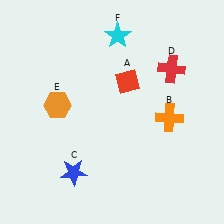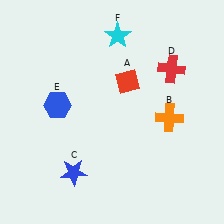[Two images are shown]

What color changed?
The hexagon (E) changed from orange in Image 1 to blue in Image 2.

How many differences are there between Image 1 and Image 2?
There is 1 difference between the two images.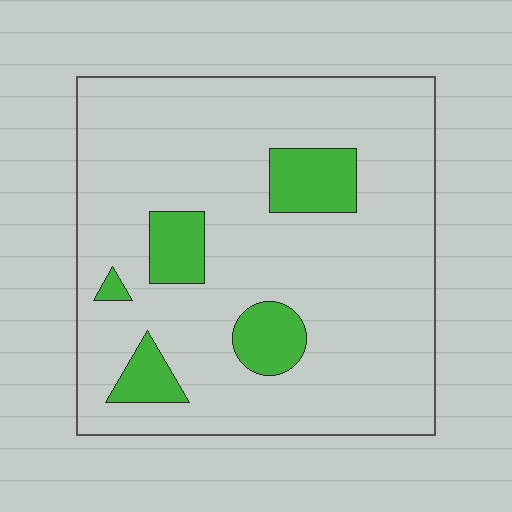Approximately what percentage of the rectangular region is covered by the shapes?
Approximately 15%.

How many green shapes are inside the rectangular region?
5.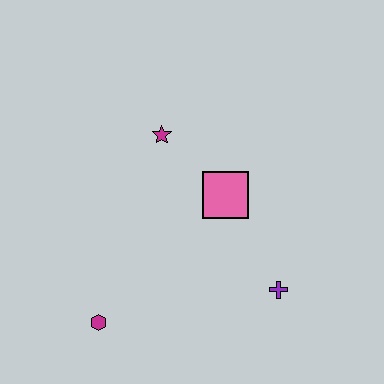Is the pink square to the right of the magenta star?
Yes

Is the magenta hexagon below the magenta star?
Yes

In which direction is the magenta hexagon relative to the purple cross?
The magenta hexagon is to the left of the purple cross.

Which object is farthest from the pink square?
The magenta hexagon is farthest from the pink square.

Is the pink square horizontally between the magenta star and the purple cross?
Yes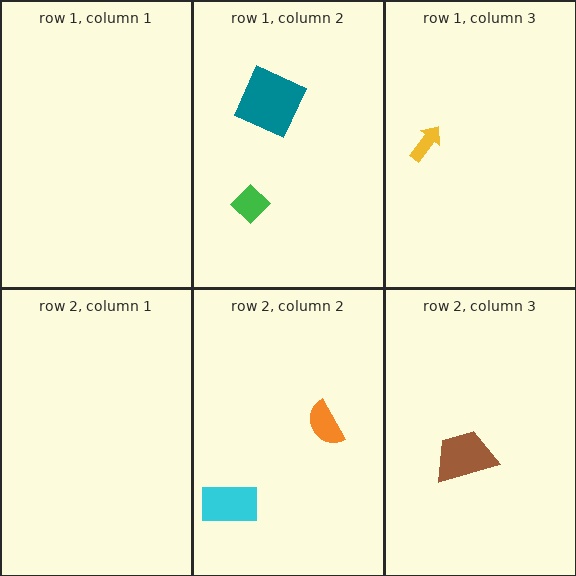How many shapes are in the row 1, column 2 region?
2.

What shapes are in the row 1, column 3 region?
The yellow arrow.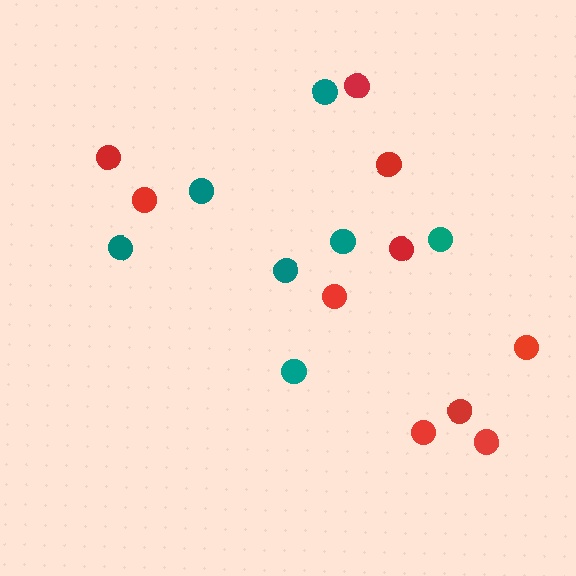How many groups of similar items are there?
There are 2 groups: one group of red circles (10) and one group of teal circles (7).